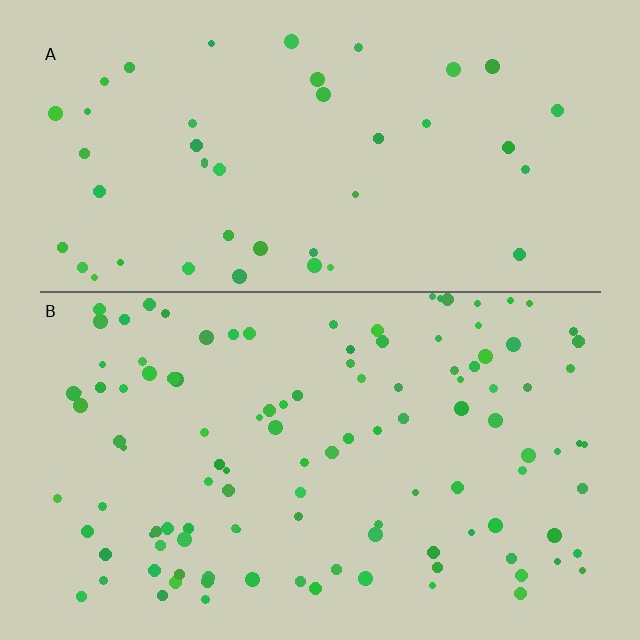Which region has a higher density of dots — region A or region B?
B (the bottom).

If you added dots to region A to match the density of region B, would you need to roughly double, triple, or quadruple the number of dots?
Approximately triple.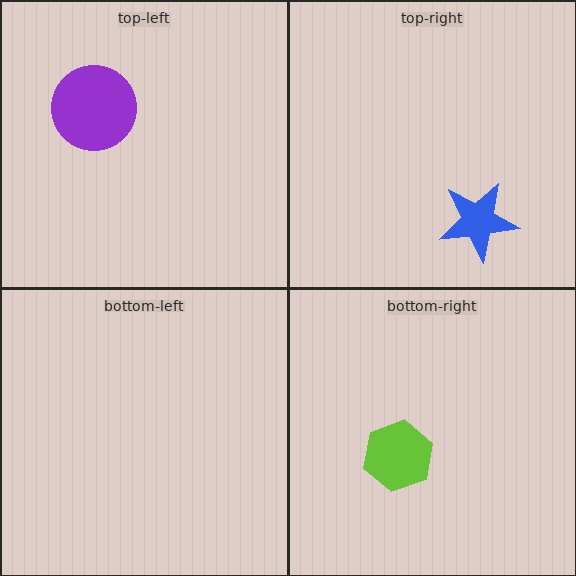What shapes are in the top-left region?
The purple circle.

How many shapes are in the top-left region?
1.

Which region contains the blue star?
The top-right region.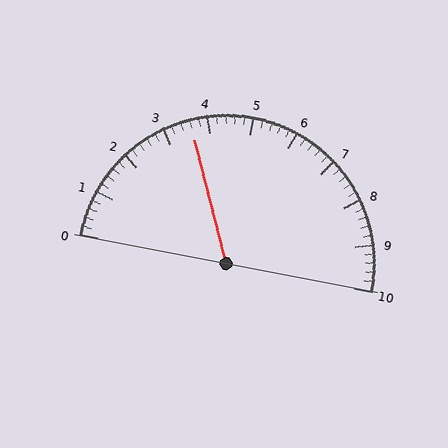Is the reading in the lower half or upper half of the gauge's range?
The reading is in the lower half of the range (0 to 10).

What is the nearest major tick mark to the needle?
The nearest major tick mark is 4.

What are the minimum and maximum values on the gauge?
The gauge ranges from 0 to 10.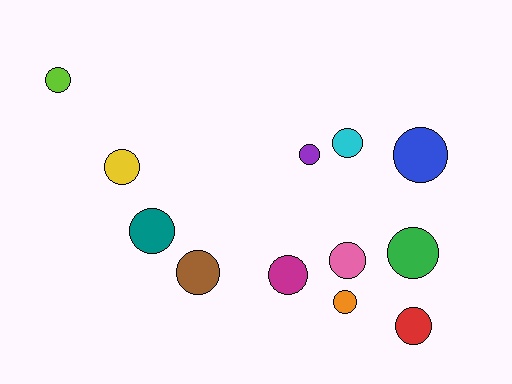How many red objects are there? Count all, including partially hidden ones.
There is 1 red object.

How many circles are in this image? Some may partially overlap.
There are 12 circles.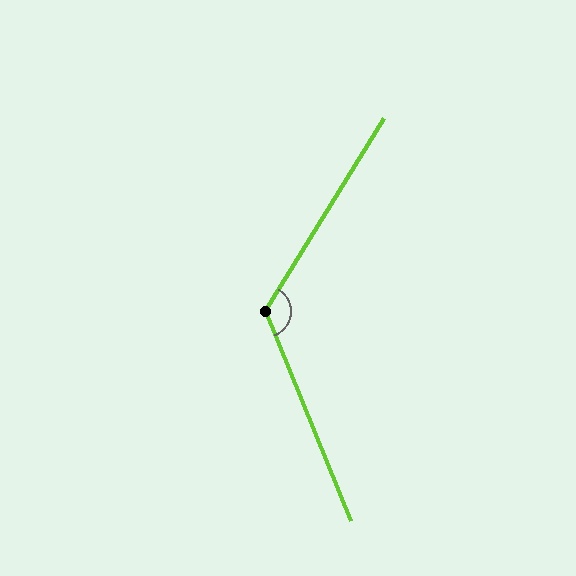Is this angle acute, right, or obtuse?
It is obtuse.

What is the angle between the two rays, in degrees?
Approximately 126 degrees.